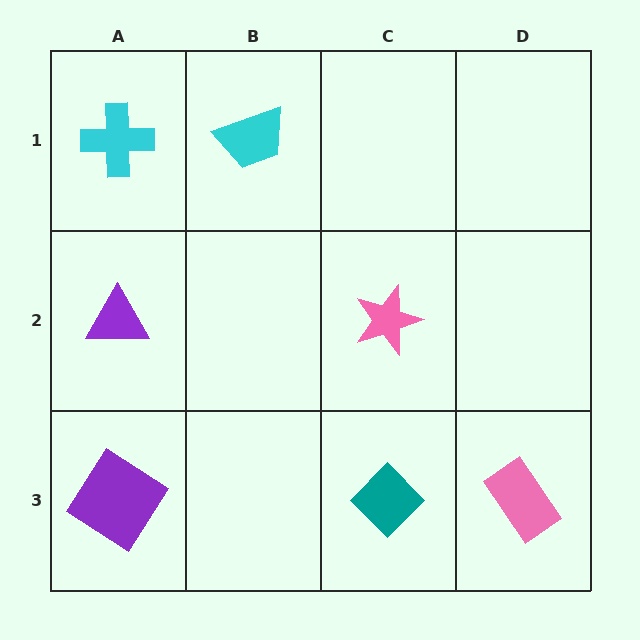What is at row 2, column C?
A pink star.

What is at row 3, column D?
A pink rectangle.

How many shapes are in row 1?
2 shapes.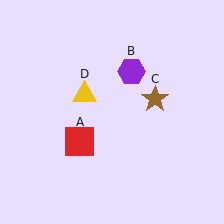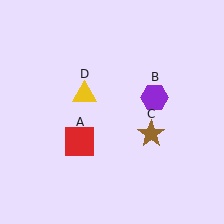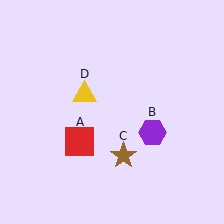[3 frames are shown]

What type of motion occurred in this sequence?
The purple hexagon (object B), brown star (object C) rotated clockwise around the center of the scene.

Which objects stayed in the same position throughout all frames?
Red square (object A) and yellow triangle (object D) remained stationary.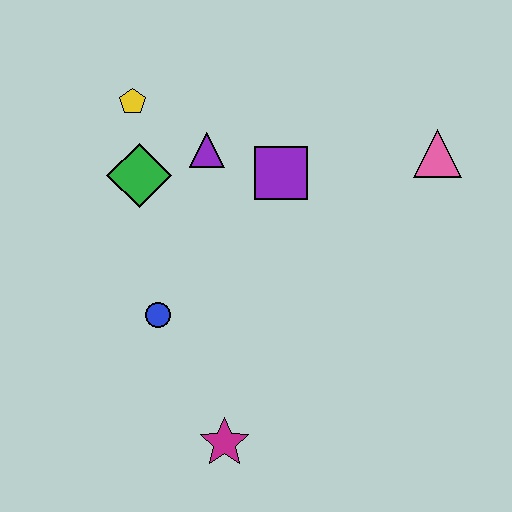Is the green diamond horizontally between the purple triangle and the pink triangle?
No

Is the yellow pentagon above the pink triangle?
Yes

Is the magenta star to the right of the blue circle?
Yes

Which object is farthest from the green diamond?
The pink triangle is farthest from the green diamond.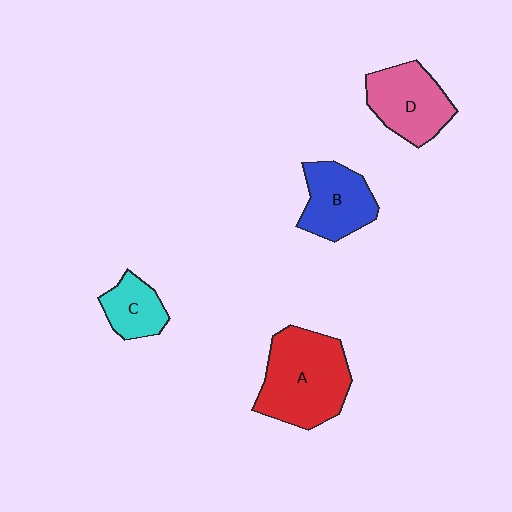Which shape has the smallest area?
Shape C (cyan).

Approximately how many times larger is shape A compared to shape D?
Approximately 1.4 times.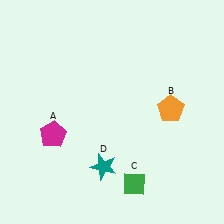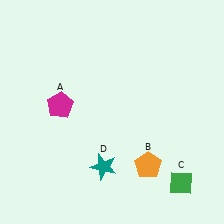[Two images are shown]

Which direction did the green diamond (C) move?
The green diamond (C) moved right.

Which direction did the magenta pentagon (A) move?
The magenta pentagon (A) moved up.